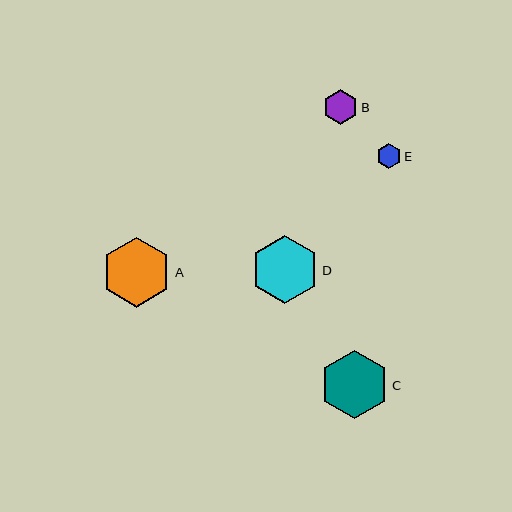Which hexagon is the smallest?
Hexagon E is the smallest with a size of approximately 25 pixels.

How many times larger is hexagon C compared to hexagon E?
Hexagon C is approximately 2.8 times the size of hexagon E.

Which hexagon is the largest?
Hexagon A is the largest with a size of approximately 70 pixels.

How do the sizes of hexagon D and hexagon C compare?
Hexagon D and hexagon C are approximately the same size.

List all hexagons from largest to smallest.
From largest to smallest: A, D, C, B, E.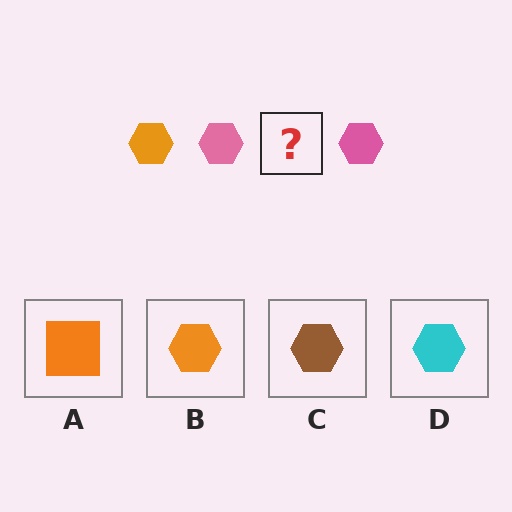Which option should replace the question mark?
Option B.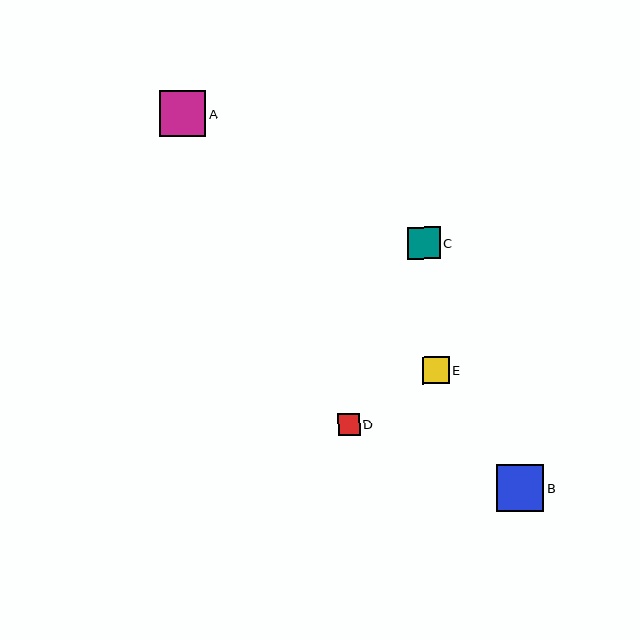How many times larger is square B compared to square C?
Square B is approximately 1.5 times the size of square C.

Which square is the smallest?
Square D is the smallest with a size of approximately 22 pixels.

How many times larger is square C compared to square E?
Square C is approximately 1.2 times the size of square E.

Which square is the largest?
Square B is the largest with a size of approximately 47 pixels.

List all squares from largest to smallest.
From largest to smallest: B, A, C, E, D.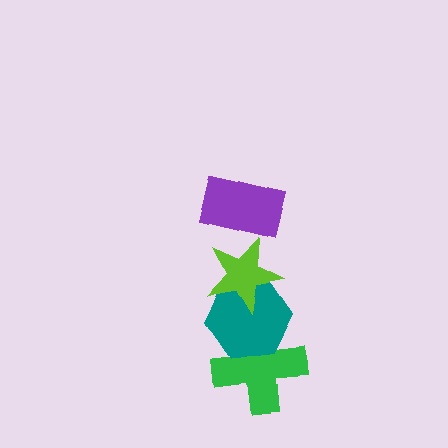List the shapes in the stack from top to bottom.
From top to bottom: the purple rectangle, the lime star, the teal hexagon, the green cross.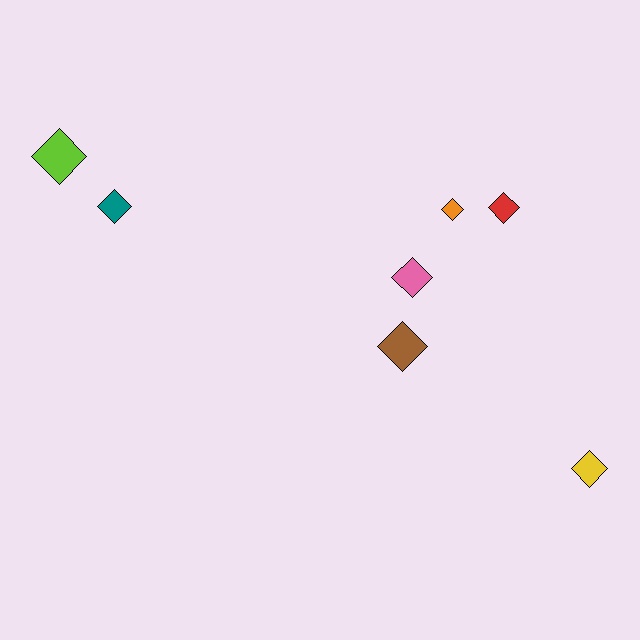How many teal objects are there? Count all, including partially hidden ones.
There is 1 teal object.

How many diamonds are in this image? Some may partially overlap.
There are 7 diamonds.